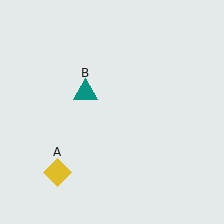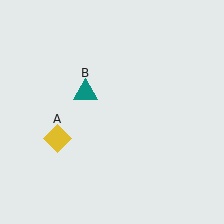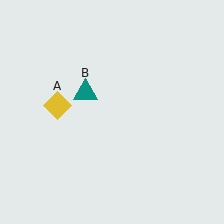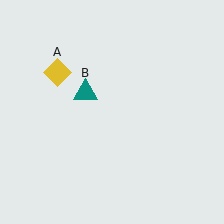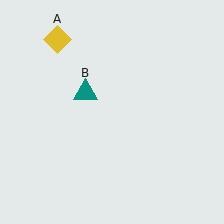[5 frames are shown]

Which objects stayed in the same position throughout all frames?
Teal triangle (object B) remained stationary.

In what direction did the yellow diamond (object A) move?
The yellow diamond (object A) moved up.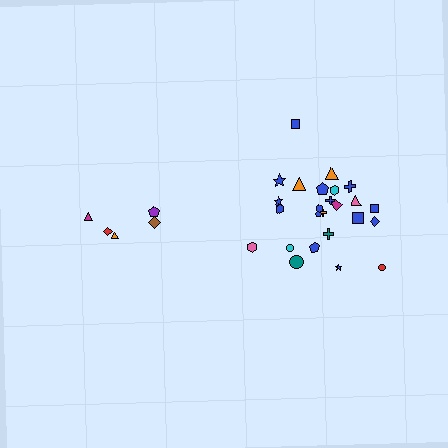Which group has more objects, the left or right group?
The right group.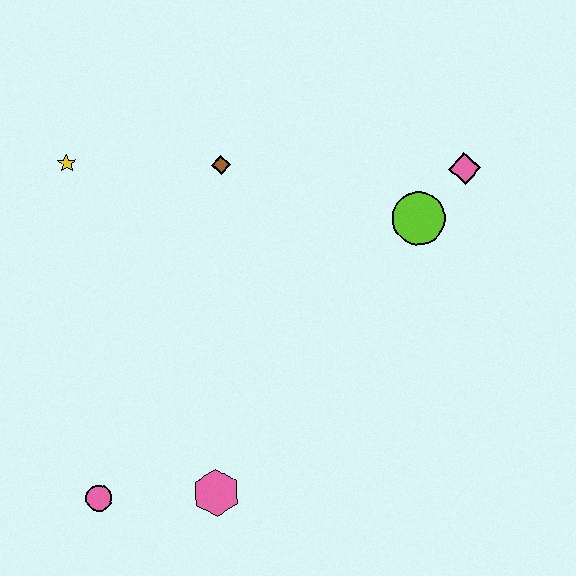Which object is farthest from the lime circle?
The pink circle is farthest from the lime circle.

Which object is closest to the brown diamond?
The yellow star is closest to the brown diamond.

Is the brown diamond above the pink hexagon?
Yes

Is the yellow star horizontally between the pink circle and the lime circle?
No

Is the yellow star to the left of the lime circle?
Yes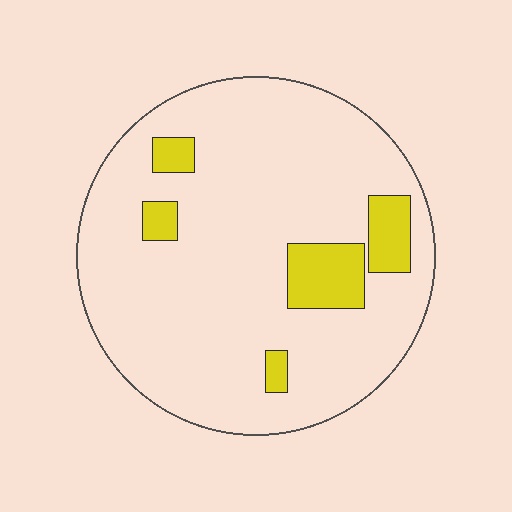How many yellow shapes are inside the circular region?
5.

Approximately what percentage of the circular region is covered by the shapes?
Approximately 10%.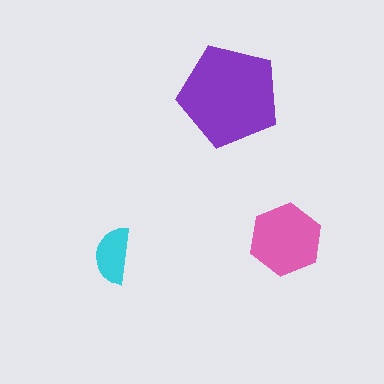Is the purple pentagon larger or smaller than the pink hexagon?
Larger.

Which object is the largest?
The purple pentagon.